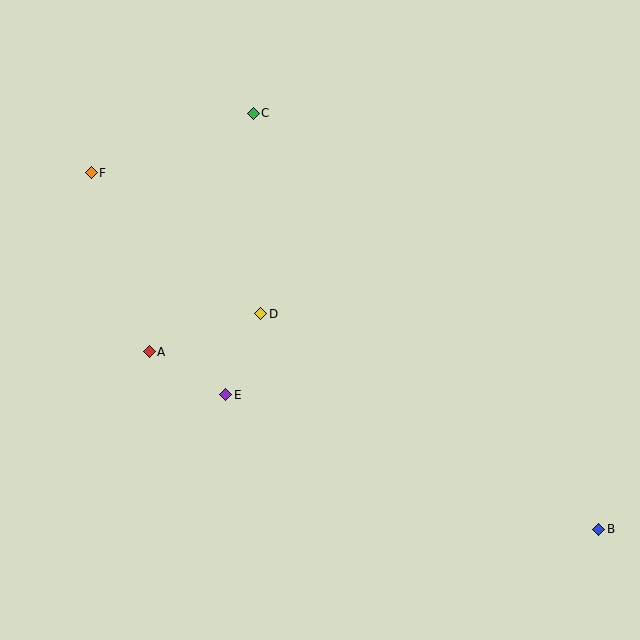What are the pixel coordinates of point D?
Point D is at (261, 314).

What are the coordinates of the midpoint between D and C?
The midpoint between D and C is at (257, 213).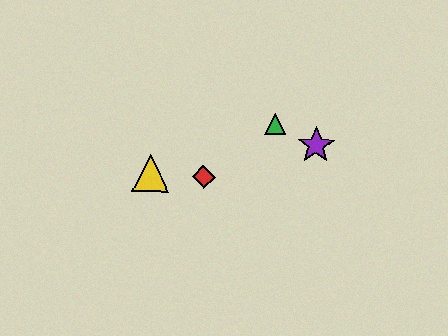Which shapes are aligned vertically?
The blue triangle, the yellow triangle are aligned vertically.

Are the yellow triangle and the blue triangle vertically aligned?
Yes, both are at x≈151.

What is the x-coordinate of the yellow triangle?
The yellow triangle is at x≈151.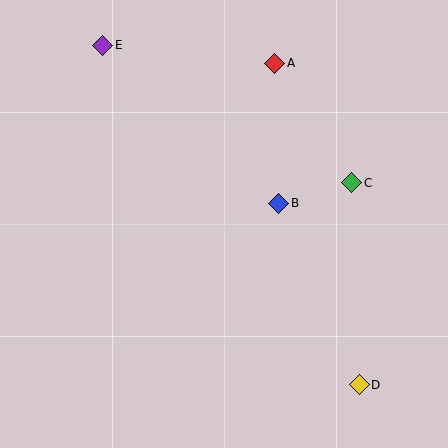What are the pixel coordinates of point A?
Point A is at (275, 63).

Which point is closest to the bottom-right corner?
Point D is closest to the bottom-right corner.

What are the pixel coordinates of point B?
Point B is at (279, 203).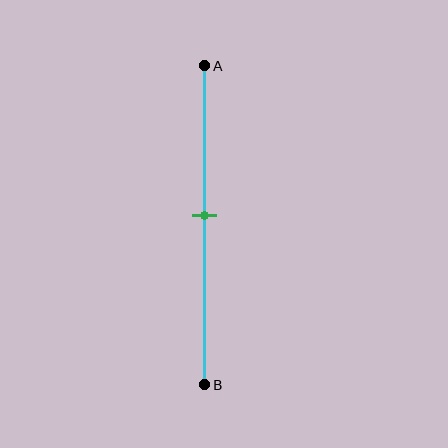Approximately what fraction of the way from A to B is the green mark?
The green mark is approximately 45% of the way from A to B.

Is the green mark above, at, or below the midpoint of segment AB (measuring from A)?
The green mark is above the midpoint of segment AB.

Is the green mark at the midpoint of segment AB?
No, the mark is at about 45% from A, not at the 50% midpoint.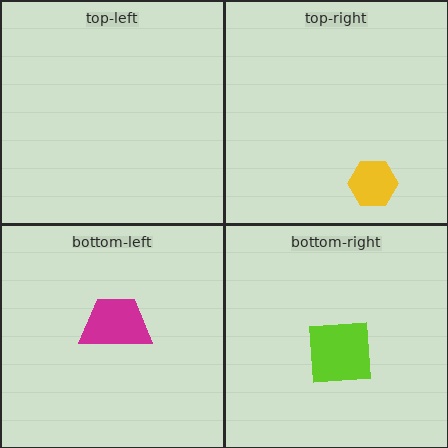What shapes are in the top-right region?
The yellow hexagon.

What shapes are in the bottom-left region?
The magenta trapezoid.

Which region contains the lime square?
The bottom-right region.